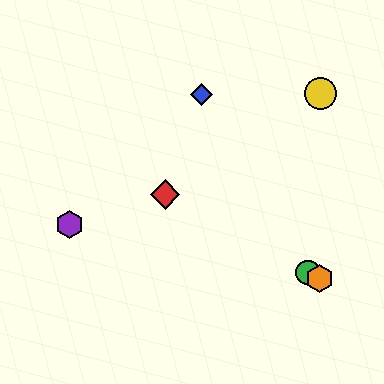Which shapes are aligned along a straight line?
The red diamond, the green circle, the orange hexagon are aligned along a straight line.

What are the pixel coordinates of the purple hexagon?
The purple hexagon is at (69, 224).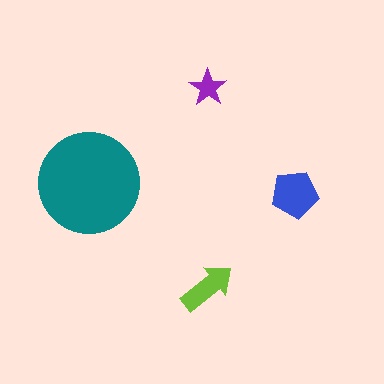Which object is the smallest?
The purple star.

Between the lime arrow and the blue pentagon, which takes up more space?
The blue pentagon.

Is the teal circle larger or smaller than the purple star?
Larger.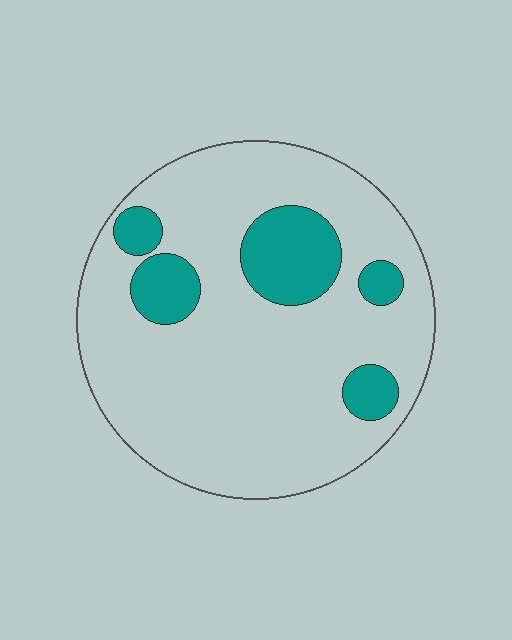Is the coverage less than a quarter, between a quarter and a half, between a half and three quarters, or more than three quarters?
Less than a quarter.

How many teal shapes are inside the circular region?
5.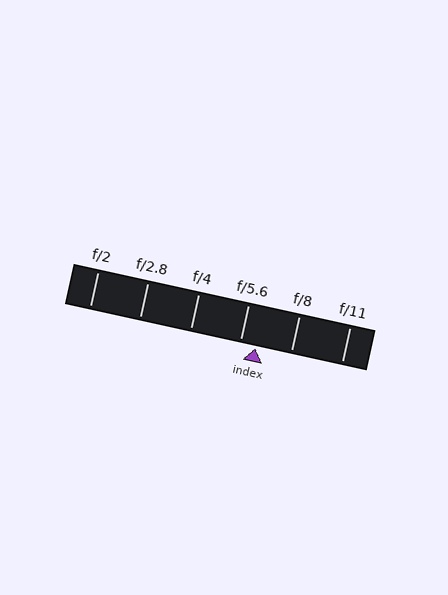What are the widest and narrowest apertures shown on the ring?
The widest aperture shown is f/2 and the narrowest is f/11.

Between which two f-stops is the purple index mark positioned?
The index mark is between f/5.6 and f/8.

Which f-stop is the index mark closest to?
The index mark is closest to f/5.6.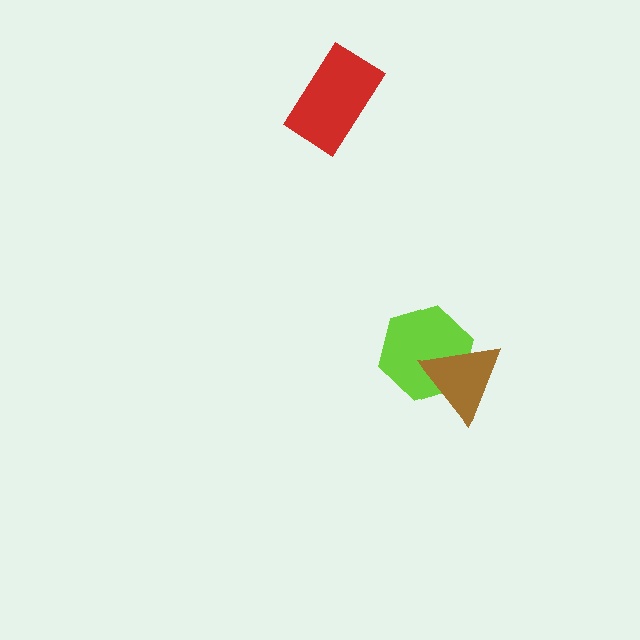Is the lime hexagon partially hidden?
Yes, it is partially covered by another shape.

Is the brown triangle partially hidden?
No, no other shape covers it.